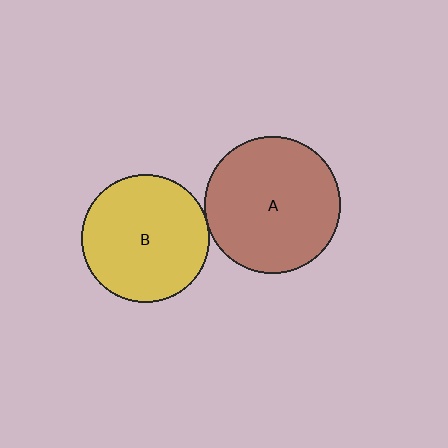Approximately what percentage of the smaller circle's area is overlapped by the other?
Approximately 5%.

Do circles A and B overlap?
Yes.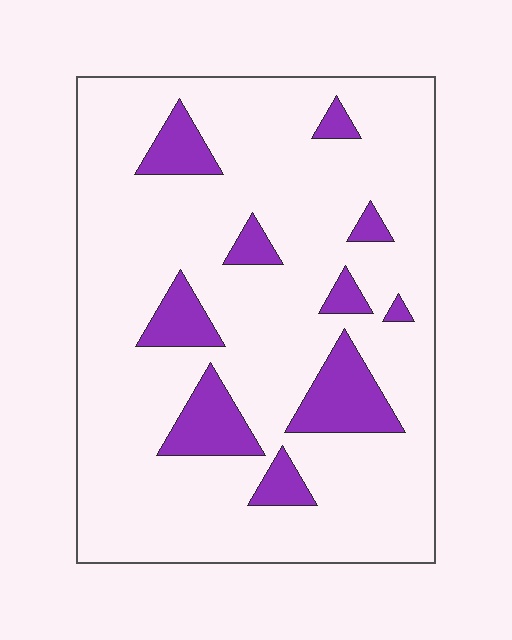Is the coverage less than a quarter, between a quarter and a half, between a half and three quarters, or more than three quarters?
Less than a quarter.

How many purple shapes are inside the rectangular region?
10.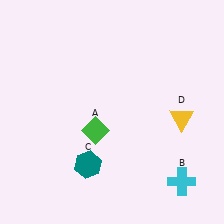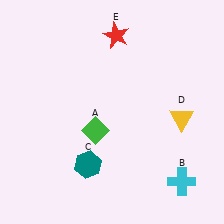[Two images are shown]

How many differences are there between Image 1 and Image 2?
There is 1 difference between the two images.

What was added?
A red star (E) was added in Image 2.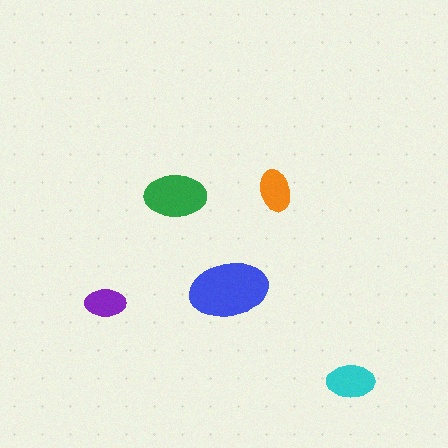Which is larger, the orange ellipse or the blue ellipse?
The blue one.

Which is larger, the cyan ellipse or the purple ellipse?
The cyan one.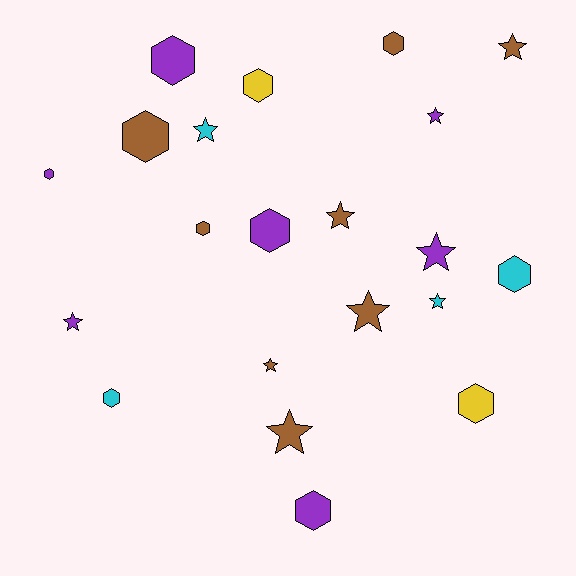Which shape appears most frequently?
Hexagon, with 11 objects.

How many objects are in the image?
There are 21 objects.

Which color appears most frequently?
Brown, with 8 objects.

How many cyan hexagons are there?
There are 2 cyan hexagons.